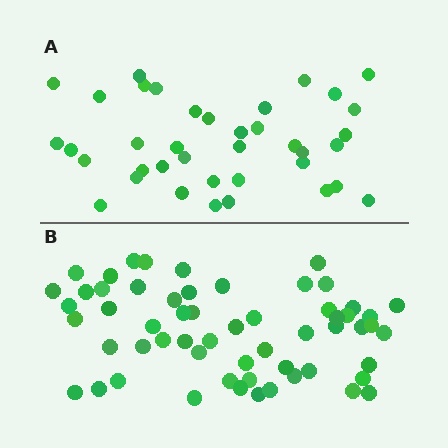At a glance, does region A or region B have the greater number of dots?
Region B (the bottom region) has more dots.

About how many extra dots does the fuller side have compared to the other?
Region B has approximately 20 more dots than region A.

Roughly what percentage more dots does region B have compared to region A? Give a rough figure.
About 55% more.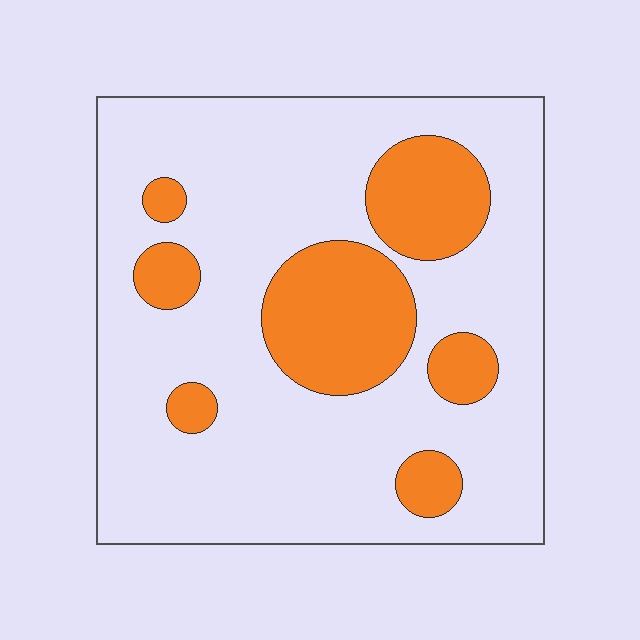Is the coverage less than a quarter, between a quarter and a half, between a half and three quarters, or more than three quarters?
Less than a quarter.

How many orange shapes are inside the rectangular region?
7.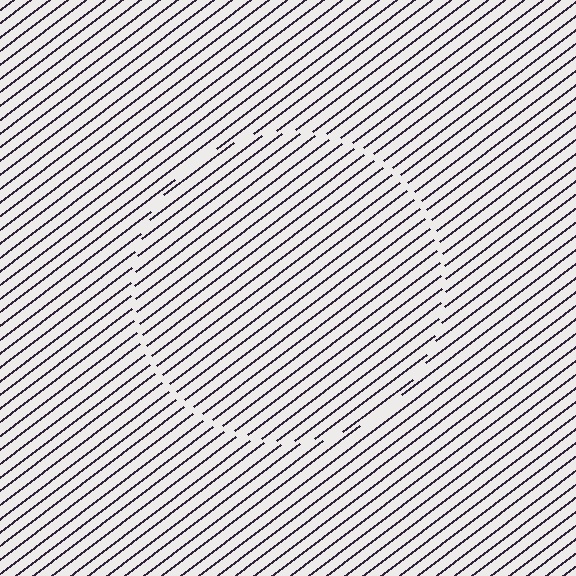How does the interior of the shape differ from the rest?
The interior of the shape contains the same grating, shifted by half a period — the contour is defined by the phase discontinuity where line-ends from the inner and outer gratings abut.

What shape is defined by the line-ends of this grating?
An illusory circle. The interior of the shape contains the same grating, shifted by half a period — the contour is defined by the phase discontinuity where line-ends from the inner and outer gratings abut.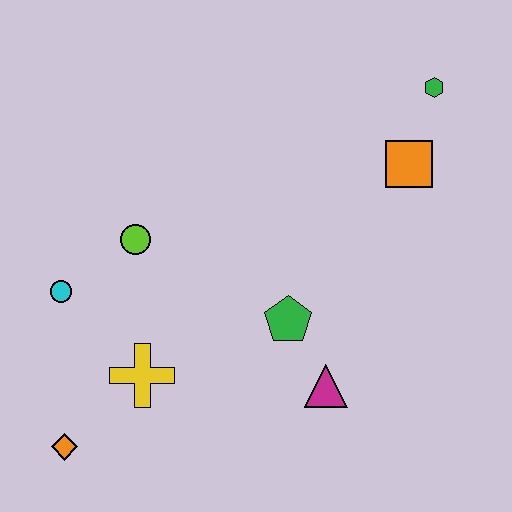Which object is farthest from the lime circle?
The green hexagon is farthest from the lime circle.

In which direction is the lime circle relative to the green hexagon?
The lime circle is to the left of the green hexagon.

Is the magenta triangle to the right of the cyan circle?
Yes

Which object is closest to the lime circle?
The cyan circle is closest to the lime circle.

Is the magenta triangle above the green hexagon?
No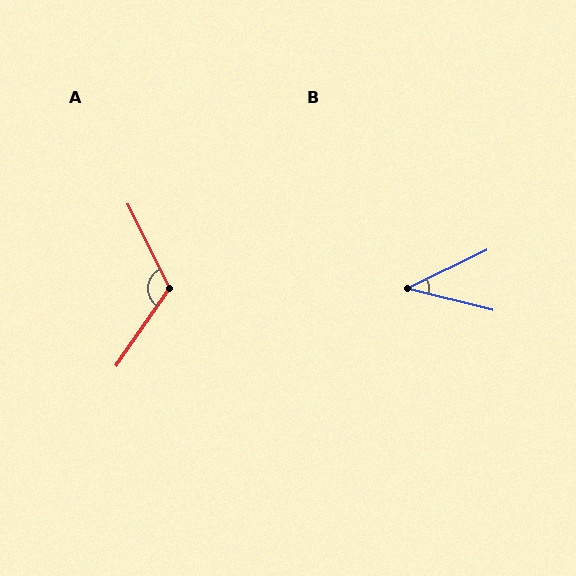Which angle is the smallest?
B, at approximately 40 degrees.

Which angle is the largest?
A, at approximately 119 degrees.